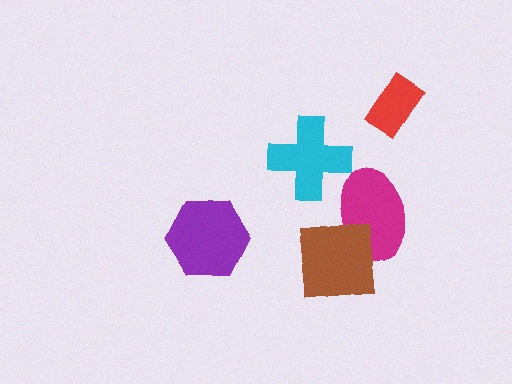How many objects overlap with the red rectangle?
0 objects overlap with the red rectangle.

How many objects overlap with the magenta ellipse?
1 object overlaps with the magenta ellipse.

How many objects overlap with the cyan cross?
0 objects overlap with the cyan cross.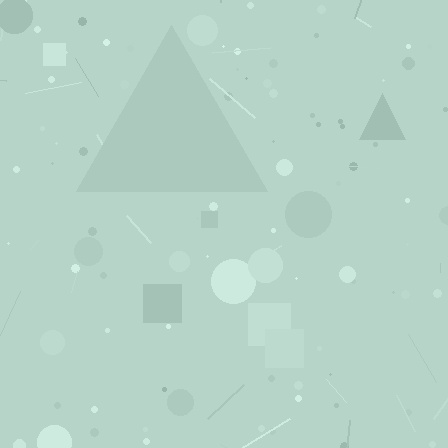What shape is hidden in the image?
A triangle is hidden in the image.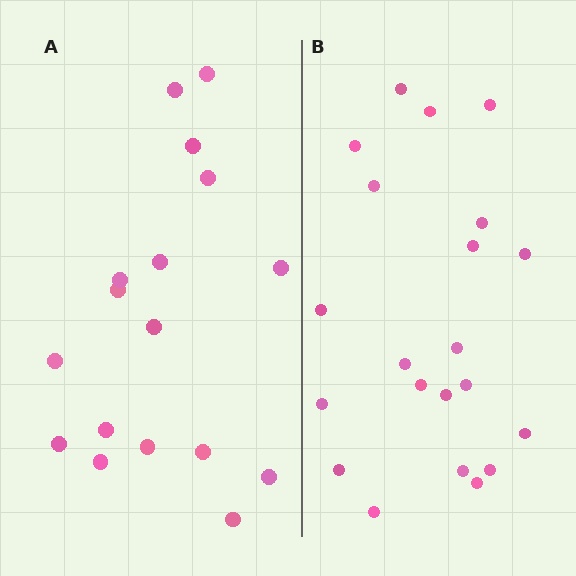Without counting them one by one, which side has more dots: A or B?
Region B (the right region) has more dots.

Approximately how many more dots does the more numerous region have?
Region B has about 4 more dots than region A.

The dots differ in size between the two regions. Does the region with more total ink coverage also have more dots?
No. Region A has more total ink coverage because its dots are larger, but region B actually contains more individual dots. Total area can be misleading — the number of items is what matters here.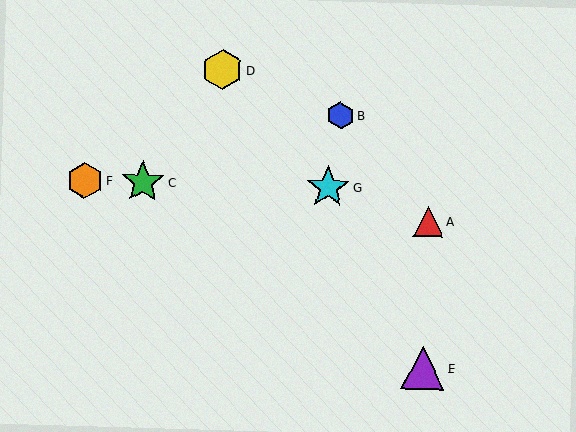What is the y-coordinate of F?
Object F is at y≈180.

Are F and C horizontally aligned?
Yes, both are at y≈180.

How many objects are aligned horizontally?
3 objects (C, F, G) are aligned horizontally.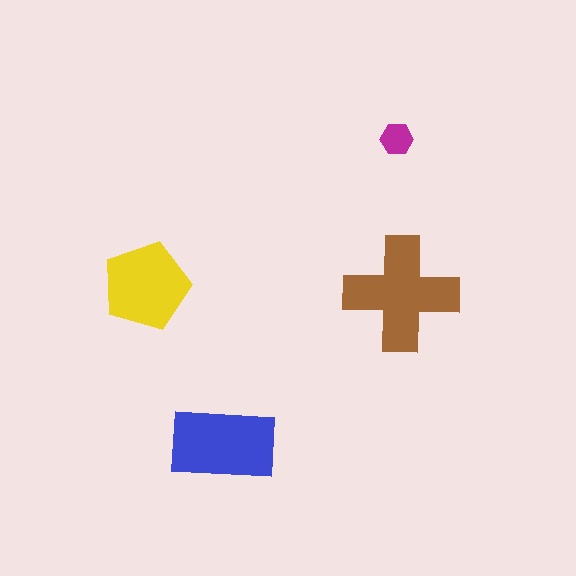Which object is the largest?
The brown cross.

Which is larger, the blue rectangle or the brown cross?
The brown cross.